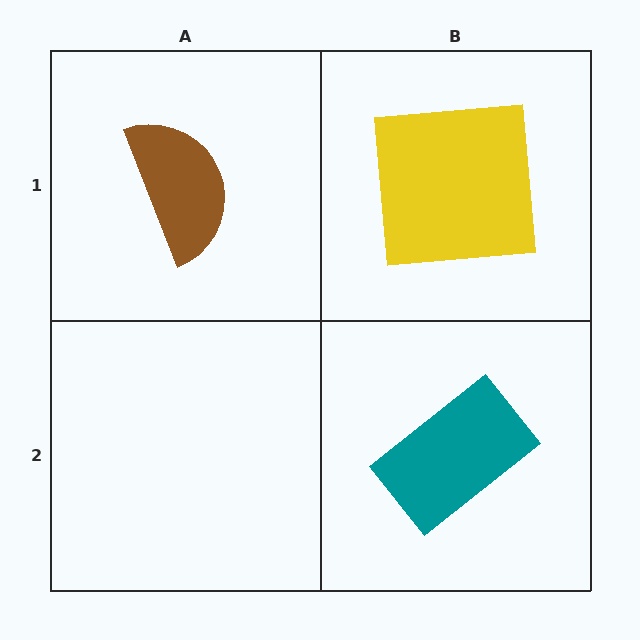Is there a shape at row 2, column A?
No, that cell is empty.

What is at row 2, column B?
A teal rectangle.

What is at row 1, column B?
A yellow square.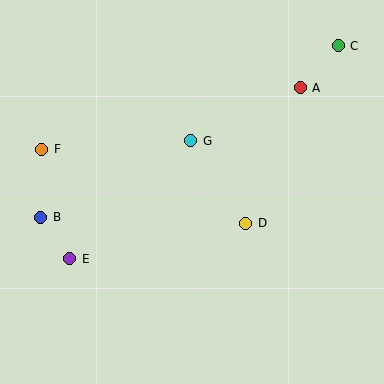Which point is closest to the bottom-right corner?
Point D is closest to the bottom-right corner.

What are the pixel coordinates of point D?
Point D is at (246, 223).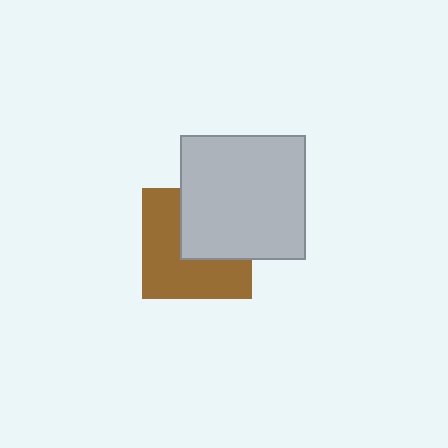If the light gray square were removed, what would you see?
You would see the complete brown square.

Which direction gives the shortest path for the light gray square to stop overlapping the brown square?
Moving toward the upper-right gives the shortest separation.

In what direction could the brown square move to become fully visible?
The brown square could move toward the lower-left. That would shift it out from behind the light gray square entirely.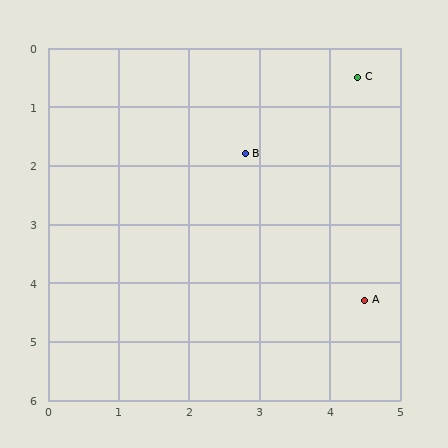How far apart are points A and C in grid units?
Points A and C are about 3.8 grid units apart.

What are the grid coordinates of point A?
Point A is at approximately (4.5, 4.3).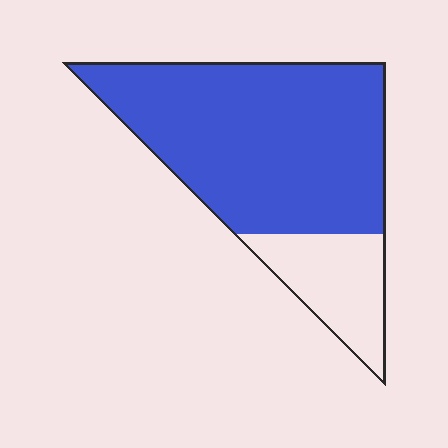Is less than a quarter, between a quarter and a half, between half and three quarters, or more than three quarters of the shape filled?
More than three quarters.